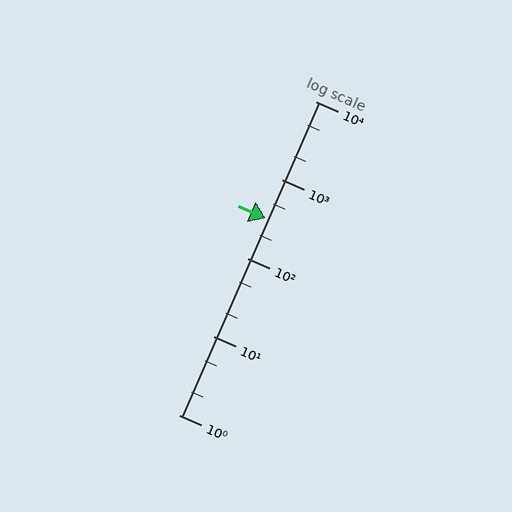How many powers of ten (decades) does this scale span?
The scale spans 4 decades, from 1 to 10000.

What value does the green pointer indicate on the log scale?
The pointer indicates approximately 320.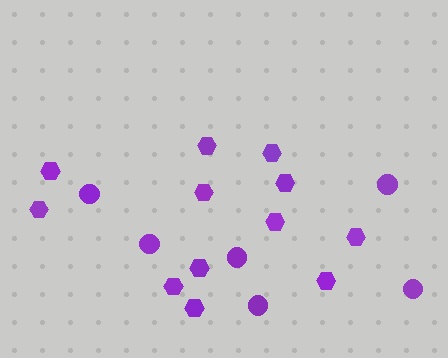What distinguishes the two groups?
There are 2 groups: one group of circles (6) and one group of hexagons (12).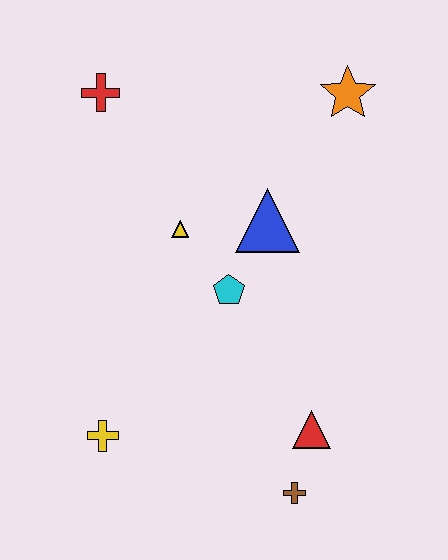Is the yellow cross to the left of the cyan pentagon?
Yes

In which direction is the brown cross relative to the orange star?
The brown cross is below the orange star.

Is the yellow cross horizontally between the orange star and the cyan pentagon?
No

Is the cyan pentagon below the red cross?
Yes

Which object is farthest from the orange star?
The yellow cross is farthest from the orange star.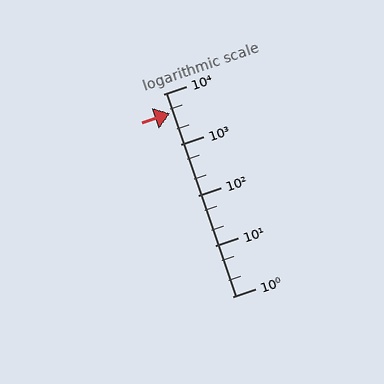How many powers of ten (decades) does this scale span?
The scale spans 4 decades, from 1 to 10000.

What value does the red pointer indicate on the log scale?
The pointer indicates approximately 4200.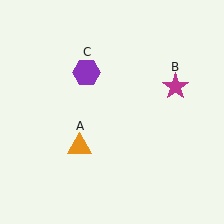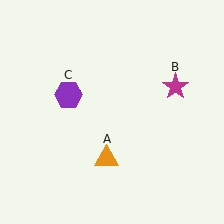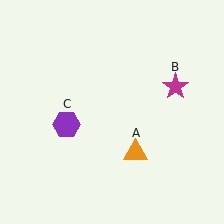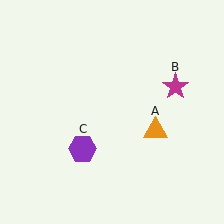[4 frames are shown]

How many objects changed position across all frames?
2 objects changed position: orange triangle (object A), purple hexagon (object C).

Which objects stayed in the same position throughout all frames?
Magenta star (object B) remained stationary.